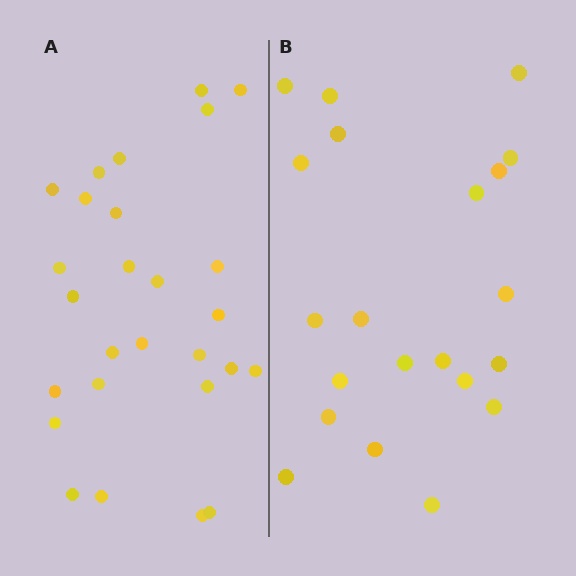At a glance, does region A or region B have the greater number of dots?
Region A (the left region) has more dots.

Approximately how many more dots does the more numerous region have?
Region A has about 6 more dots than region B.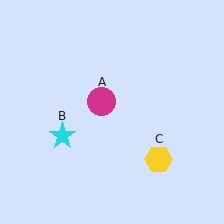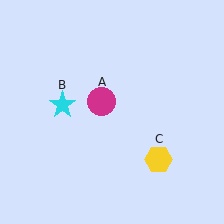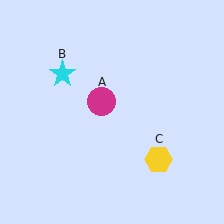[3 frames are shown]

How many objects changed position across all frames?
1 object changed position: cyan star (object B).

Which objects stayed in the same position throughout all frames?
Magenta circle (object A) and yellow hexagon (object C) remained stationary.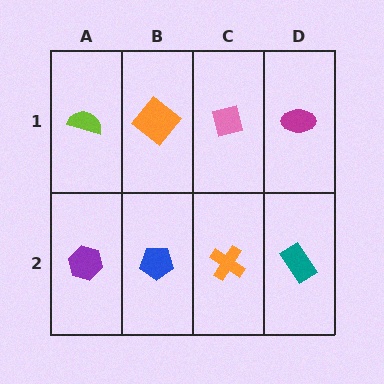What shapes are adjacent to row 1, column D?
A teal rectangle (row 2, column D), a pink square (row 1, column C).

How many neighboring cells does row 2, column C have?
3.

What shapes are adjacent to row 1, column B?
A blue pentagon (row 2, column B), a lime semicircle (row 1, column A), a pink square (row 1, column C).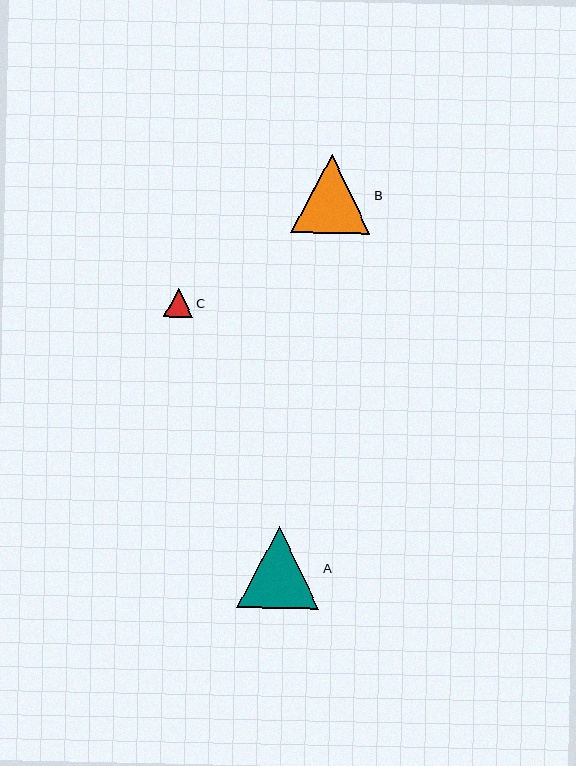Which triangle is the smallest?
Triangle C is the smallest with a size of approximately 28 pixels.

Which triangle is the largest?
Triangle A is the largest with a size of approximately 82 pixels.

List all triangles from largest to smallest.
From largest to smallest: A, B, C.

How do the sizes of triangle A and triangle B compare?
Triangle A and triangle B are approximately the same size.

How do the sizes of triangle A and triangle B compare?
Triangle A and triangle B are approximately the same size.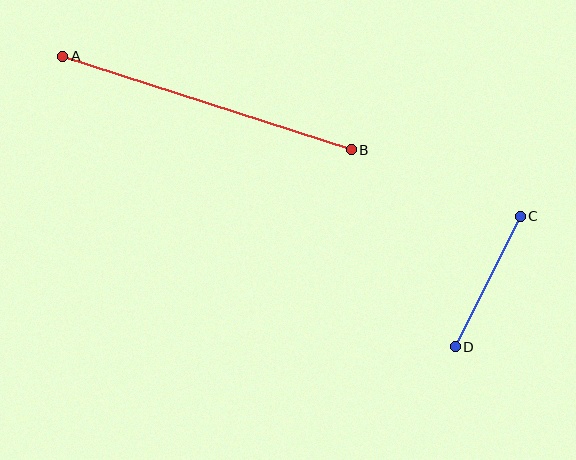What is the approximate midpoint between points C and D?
The midpoint is at approximately (488, 282) pixels.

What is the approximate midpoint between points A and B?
The midpoint is at approximately (207, 103) pixels.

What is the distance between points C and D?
The distance is approximately 146 pixels.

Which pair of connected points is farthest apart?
Points A and B are farthest apart.